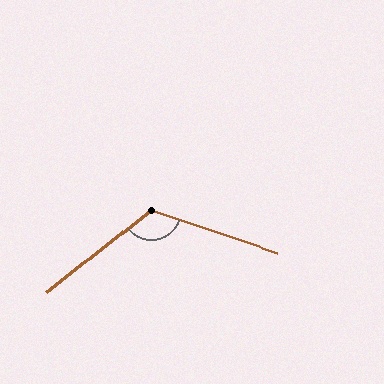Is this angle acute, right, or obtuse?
It is obtuse.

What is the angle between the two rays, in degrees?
Approximately 123 degrees.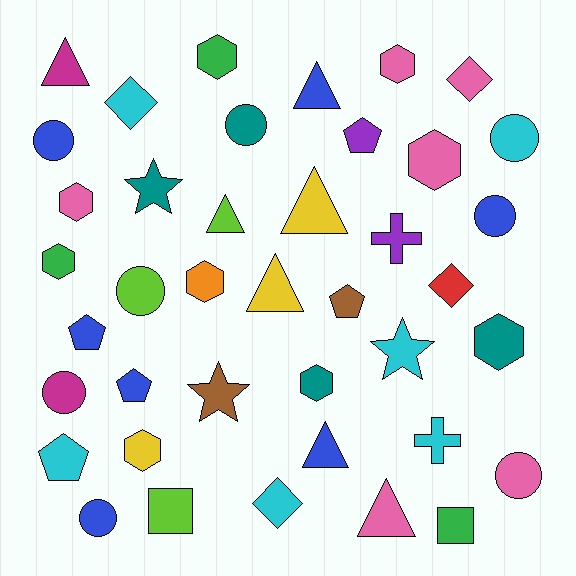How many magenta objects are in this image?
There are 2 magenta objects.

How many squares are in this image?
There are 2 squares.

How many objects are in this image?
There are 40 objects.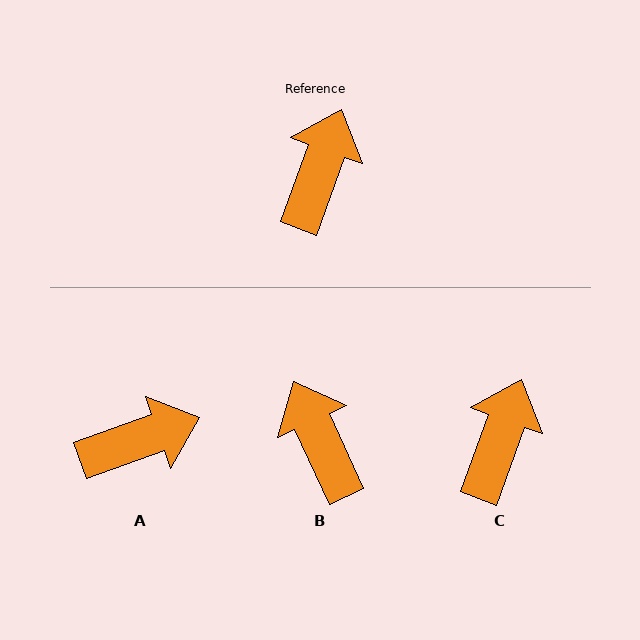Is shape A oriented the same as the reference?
No, it is off by about 50 degrees.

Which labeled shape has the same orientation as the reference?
C.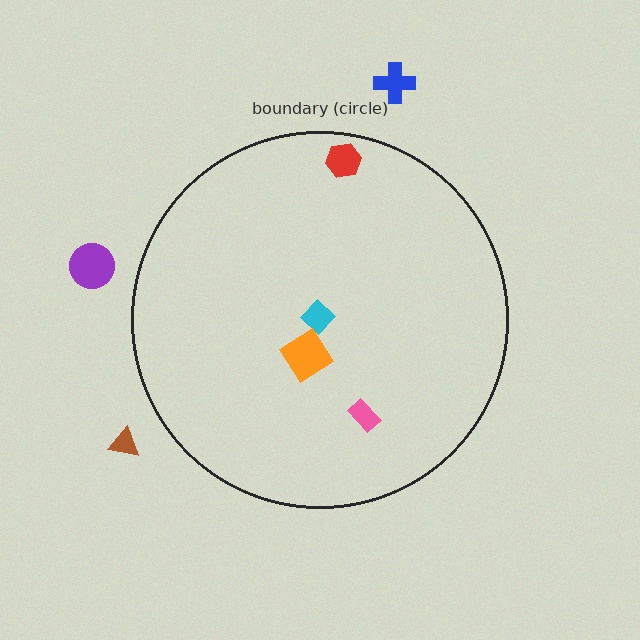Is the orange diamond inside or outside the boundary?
Inside.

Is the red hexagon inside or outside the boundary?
Inside.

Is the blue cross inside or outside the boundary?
Outside.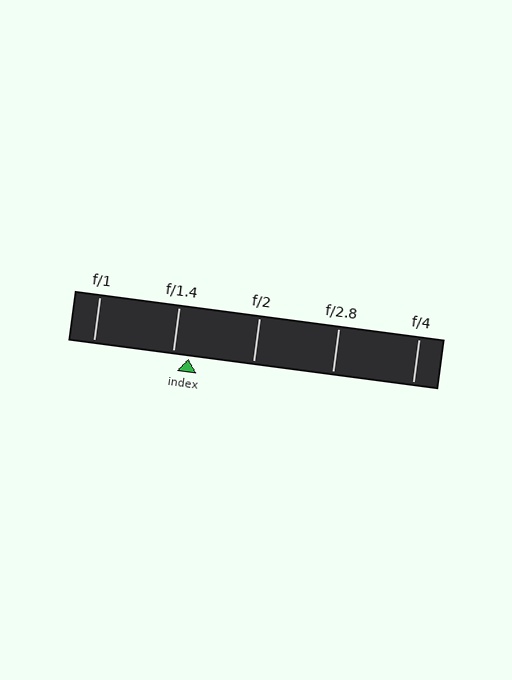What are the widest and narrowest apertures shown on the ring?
The widest aperture shown is f/1 and the narrowest is f/4.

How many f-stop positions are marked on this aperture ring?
There are 5 f-stop positions marked.